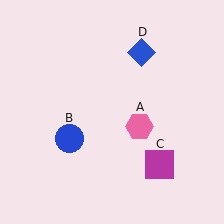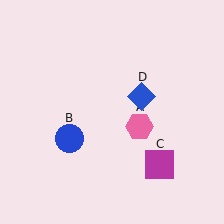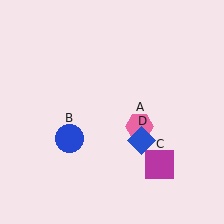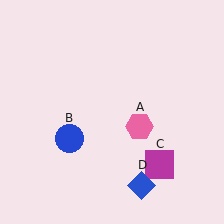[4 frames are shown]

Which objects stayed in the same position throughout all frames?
Pink hexagon (object A) and blue circle (object B) and magenta square (object C) remained stationary.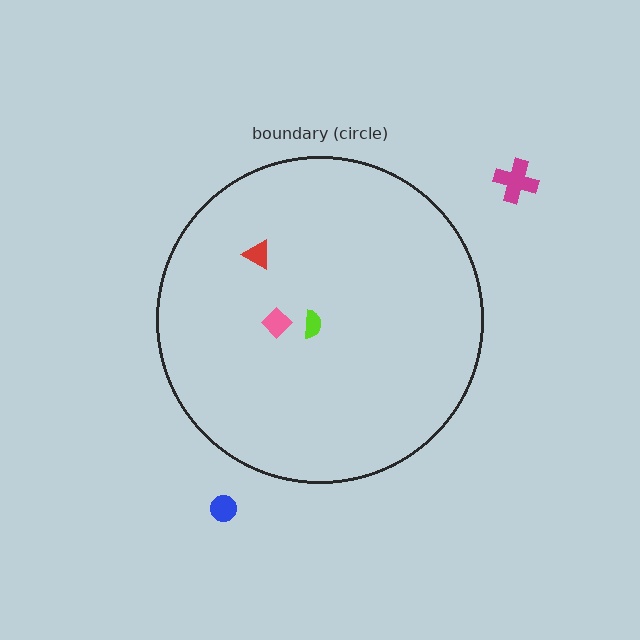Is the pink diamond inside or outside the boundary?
Inside.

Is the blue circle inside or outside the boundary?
Outside.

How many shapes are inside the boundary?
3 inside, 2 outside.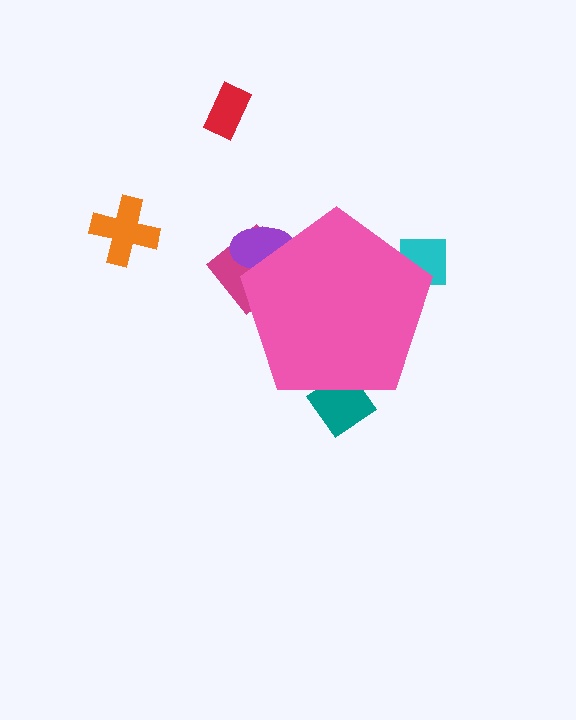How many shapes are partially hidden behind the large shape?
4 shapes are partially hidden.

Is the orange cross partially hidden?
No, the orange cross is fully visible.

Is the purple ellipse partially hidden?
Yes, the purple ellipse is partially hidden behind the pink pentagon.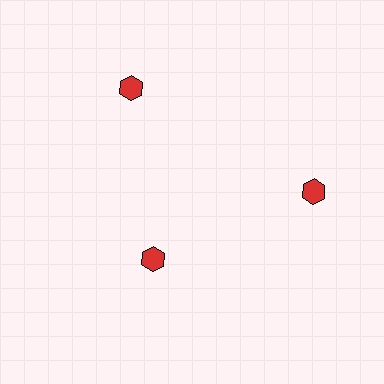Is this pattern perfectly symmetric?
No. The 3 red hexagons are arranged in a ring, but one element near the 7 o'clock position is pulled inward toward the center, breaking the 3-fold rotational symmetry.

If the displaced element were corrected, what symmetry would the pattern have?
It would have 3-fold rotational symmetry — the pattern would map onto itself every 120 degrees.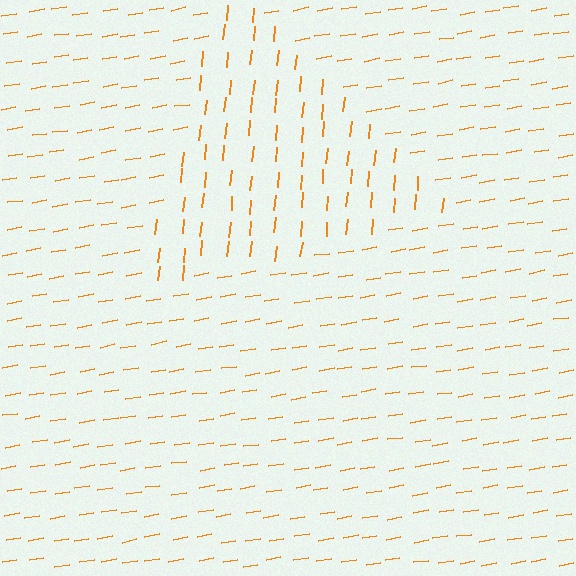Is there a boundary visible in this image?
Yes, there is a texture boundary formed by a change in line orientation.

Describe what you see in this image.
The image is filled with small orange line segments. A triangle region in the image has lines oriented differently from the surrounding lines, creating a visible texture boundary.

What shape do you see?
I see a triangle.